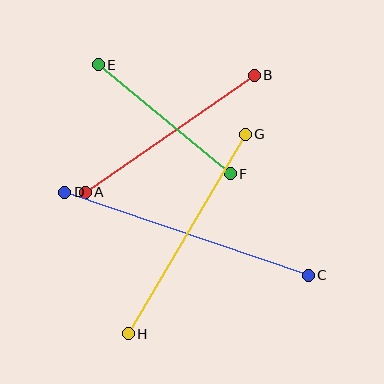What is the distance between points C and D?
The distance is approximately 257 pixels.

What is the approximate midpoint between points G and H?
The midpoint is at approximately (187, 234) pixels.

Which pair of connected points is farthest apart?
Points C and D are farthest apart.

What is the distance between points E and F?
The distance is approximately 171 pixels.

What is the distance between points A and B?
The distance is approximately 206 pixels.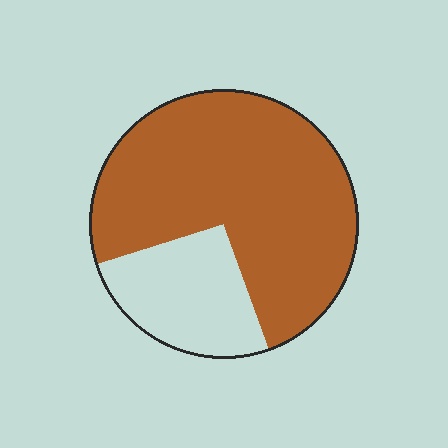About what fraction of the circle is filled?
About three quarters (3/4).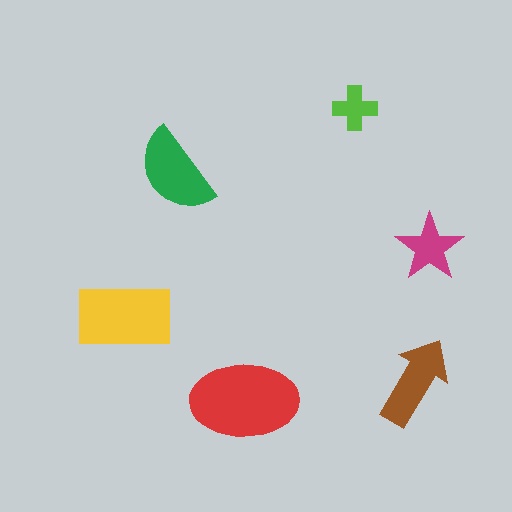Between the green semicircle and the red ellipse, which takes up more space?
The red ellipse.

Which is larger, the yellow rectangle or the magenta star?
The yellow rectangle.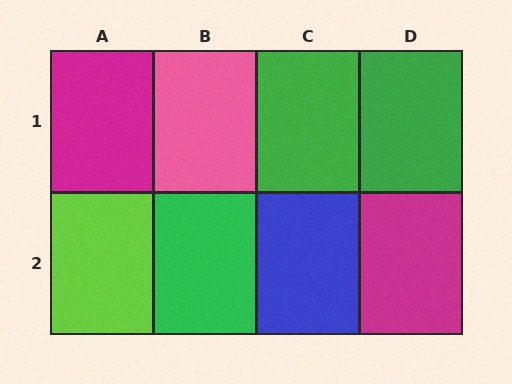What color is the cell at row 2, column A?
Lime.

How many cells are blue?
1 cell is blue.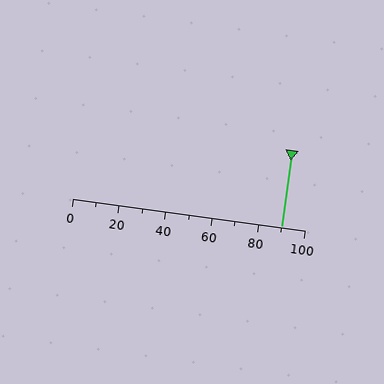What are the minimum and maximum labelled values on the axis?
The axis runs from 0 to 100.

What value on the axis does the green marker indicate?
The marker indicates approximately 90.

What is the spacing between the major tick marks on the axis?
The major ticks are spaced 20 apart.